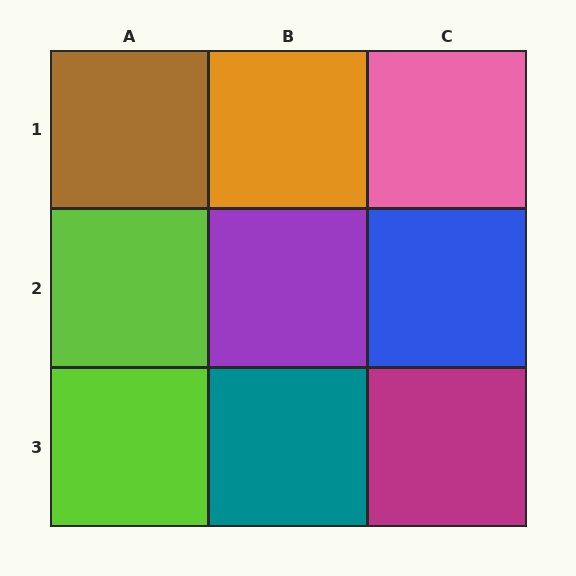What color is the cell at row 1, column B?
Orange.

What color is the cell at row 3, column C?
Magenta.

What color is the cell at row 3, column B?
Teal.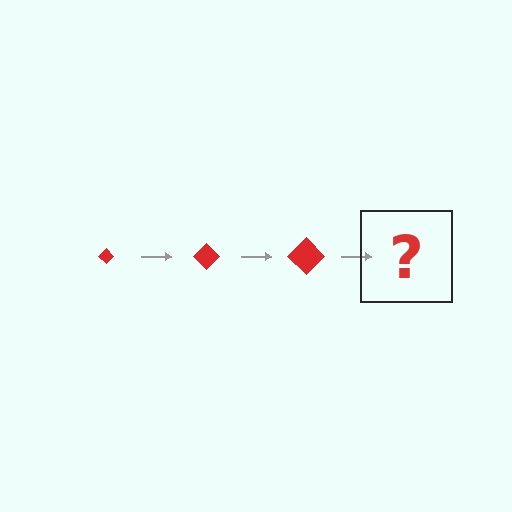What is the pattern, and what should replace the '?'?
The pattern is that the diamond gets progressively larger each step. The '?' should be a red diamond, larger than the previous one.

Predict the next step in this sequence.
The next step is a red diamond, larger than the previous one.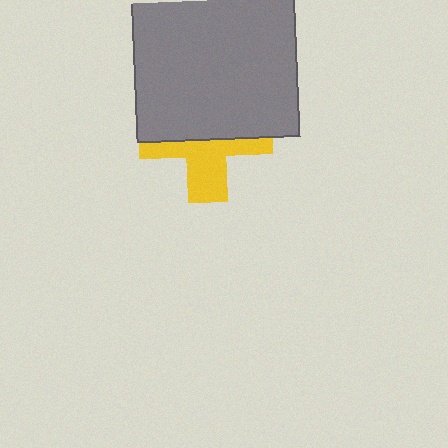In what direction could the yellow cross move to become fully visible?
The yellow cross could move down. That would shift it out from behind the gray square entirely.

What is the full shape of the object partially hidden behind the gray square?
The partially hidden object is a yellow cross.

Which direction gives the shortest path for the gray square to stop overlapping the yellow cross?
Moving up gives the shortest separation.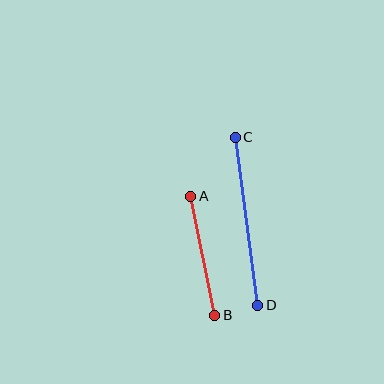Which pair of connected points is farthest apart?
Points C and D are farthest apart.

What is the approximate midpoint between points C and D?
The midpoint is at approximately (246, 221) pixels.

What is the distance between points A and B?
The distance is approximately 121 pixels.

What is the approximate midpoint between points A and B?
The midpoint is at approximately (203, 256) pixels.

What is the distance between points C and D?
The distance is approximately 169 pixels.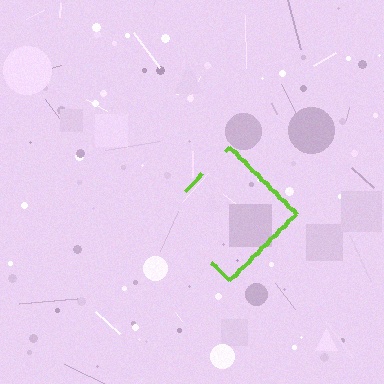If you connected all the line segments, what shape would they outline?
They would outline a diamond.